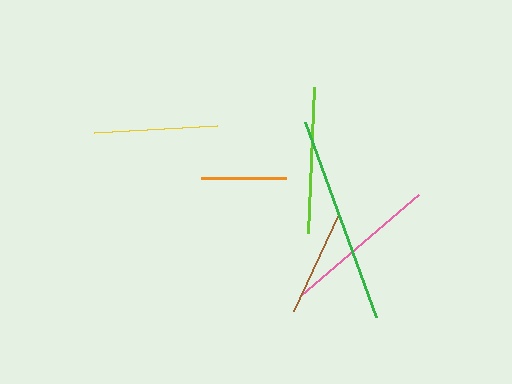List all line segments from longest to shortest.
From longest to shortest: green, pink, lime, yellow, brown, orange.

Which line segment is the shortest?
The orange line is the shortest at approximately 85 pixels.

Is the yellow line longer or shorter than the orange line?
The yellow line is longer than the orange line.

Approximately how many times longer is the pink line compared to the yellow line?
The pink line is approximately 1.3 times the length of the yellow line.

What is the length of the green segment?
The green segment is approximately 207 pixels long.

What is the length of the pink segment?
The pink segment is approximately 155 pixels long.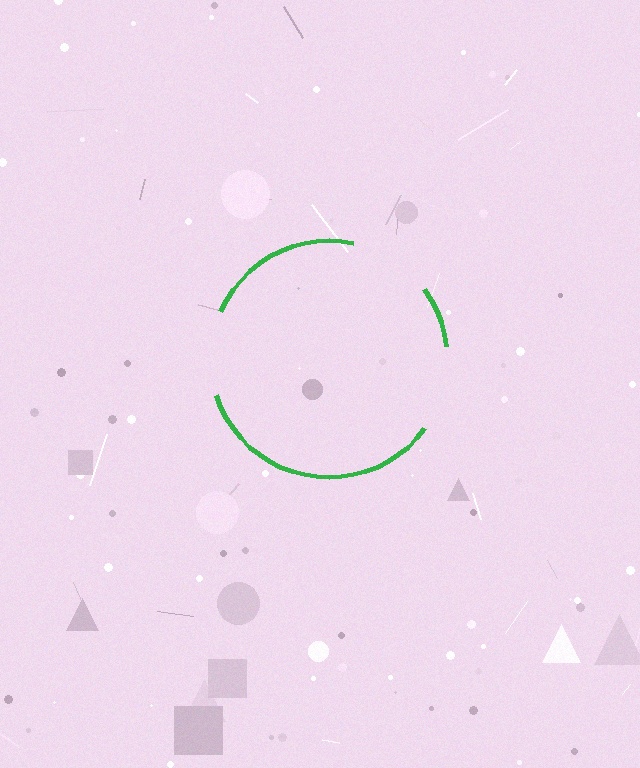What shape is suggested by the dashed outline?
The dashed outline suggests a circle.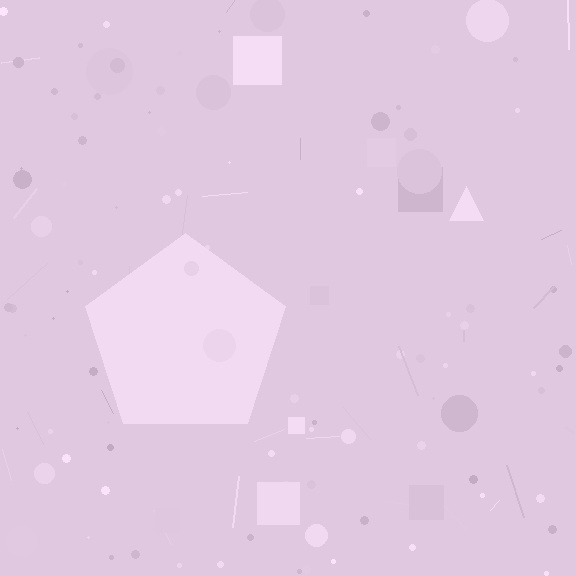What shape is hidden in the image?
A pentagon is hidden in the image.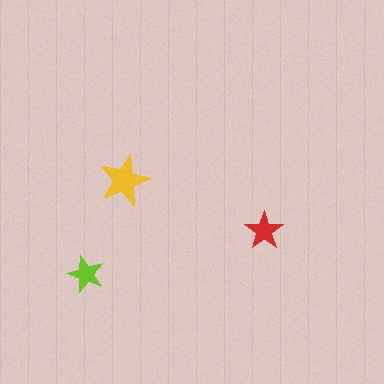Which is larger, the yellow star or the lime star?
The yellow one.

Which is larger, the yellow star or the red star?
The yellow one.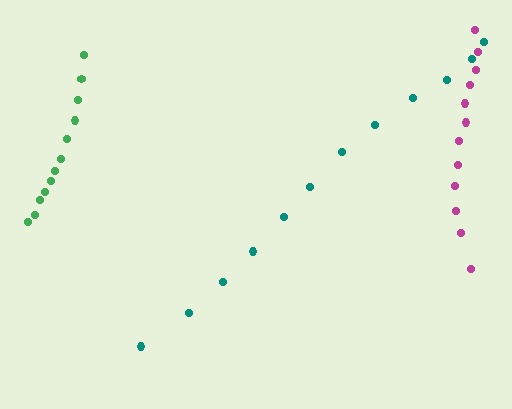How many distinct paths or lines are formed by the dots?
There are 3 distinct paths.